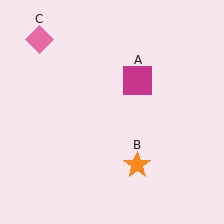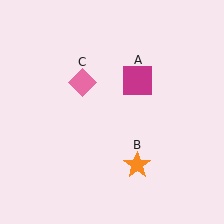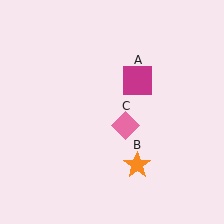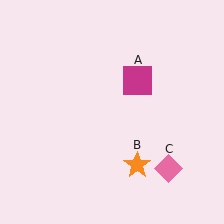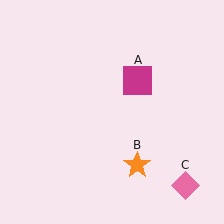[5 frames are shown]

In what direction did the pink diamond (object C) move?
The pink diamond (object C) moved down and to the right.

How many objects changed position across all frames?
1 object changed position: pink diamond (object C).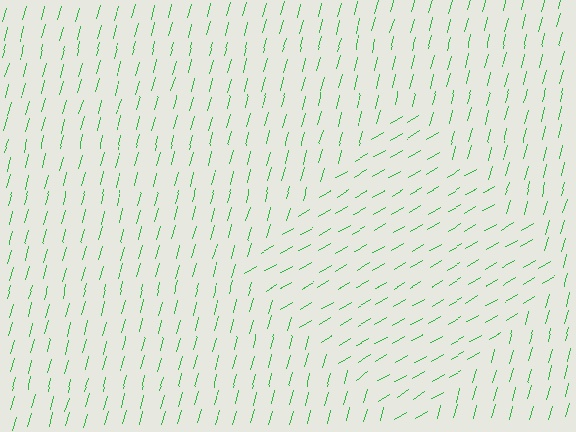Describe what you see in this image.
The image is filled with small green line segments. A diamond region in the image has lines oriented differently from the surrounding lines, creating a visible texture boundary.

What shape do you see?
I see a diamond.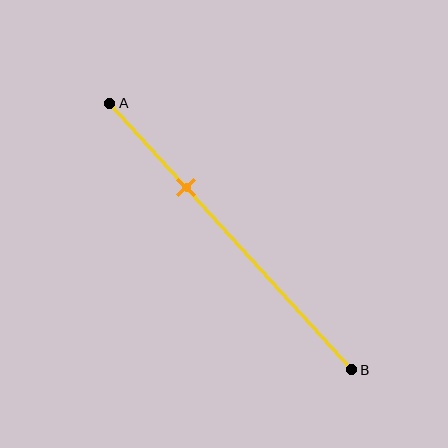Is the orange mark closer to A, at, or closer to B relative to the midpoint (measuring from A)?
The orange mark is closer to point A than the midpoint of segment AB.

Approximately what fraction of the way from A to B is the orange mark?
The orange mark is approximately 30% of the way from A to B.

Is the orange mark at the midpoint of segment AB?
No, the mark is at about 30% from A, not at the 50% midpoint.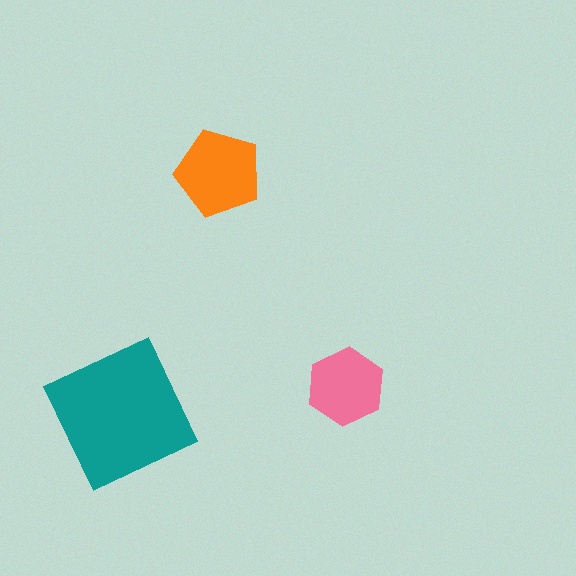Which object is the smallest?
The pink hexagon.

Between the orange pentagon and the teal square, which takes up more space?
The teal square.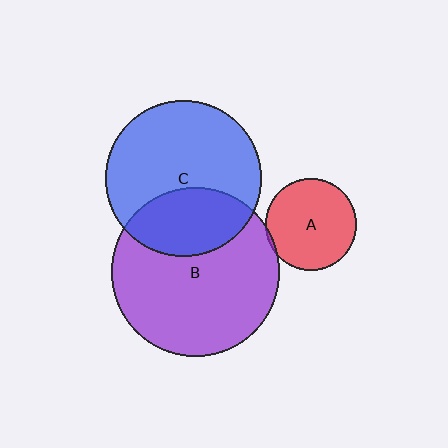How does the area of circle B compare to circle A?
Approximately 3.4 times.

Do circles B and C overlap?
Yes.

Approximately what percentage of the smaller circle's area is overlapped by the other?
Approximately 35%.